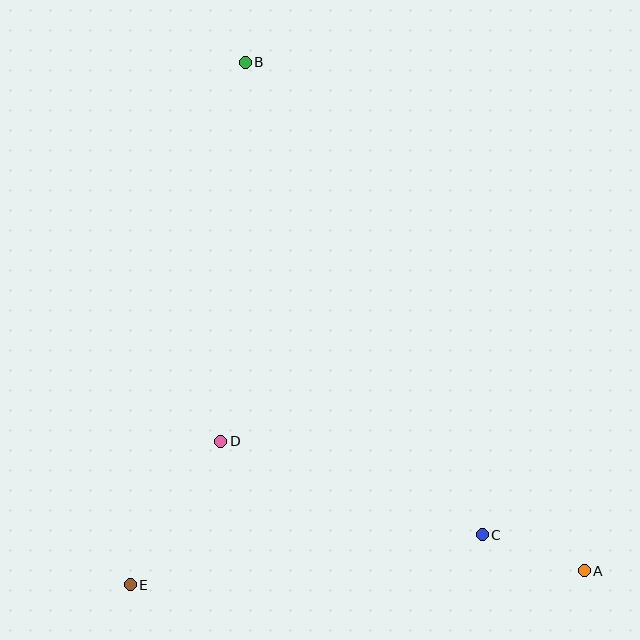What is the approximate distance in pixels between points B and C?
The distance between B and C is approximately 529 pixels.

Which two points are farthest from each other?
Points A and B are farthest from each other.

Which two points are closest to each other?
Points A and C are closest to each other.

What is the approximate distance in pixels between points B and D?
The distance between B and D is approximately 380 pixels.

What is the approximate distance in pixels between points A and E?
The distance between A and E is approximately 454 pixels.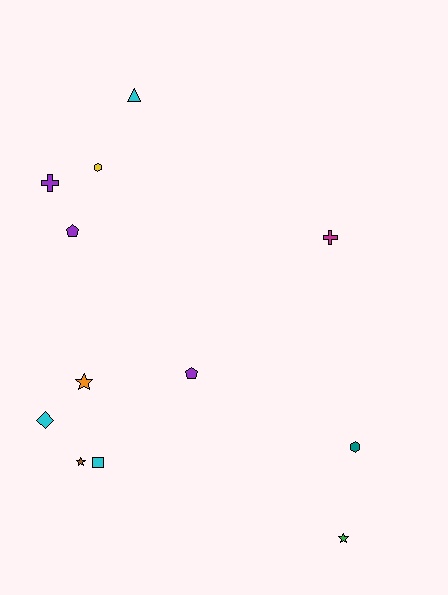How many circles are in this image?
There are no circles.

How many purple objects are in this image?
There are 3 purple objects.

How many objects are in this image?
There are 12 objects.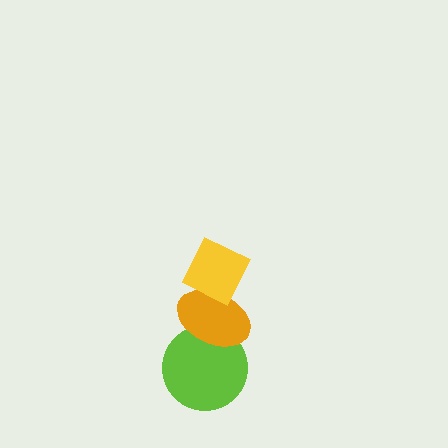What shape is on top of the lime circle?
The orange ellipse is on top of the lime circle.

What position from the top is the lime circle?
The lime circle is 3rd from the top.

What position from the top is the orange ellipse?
The orange ellipse is 2nd from the top.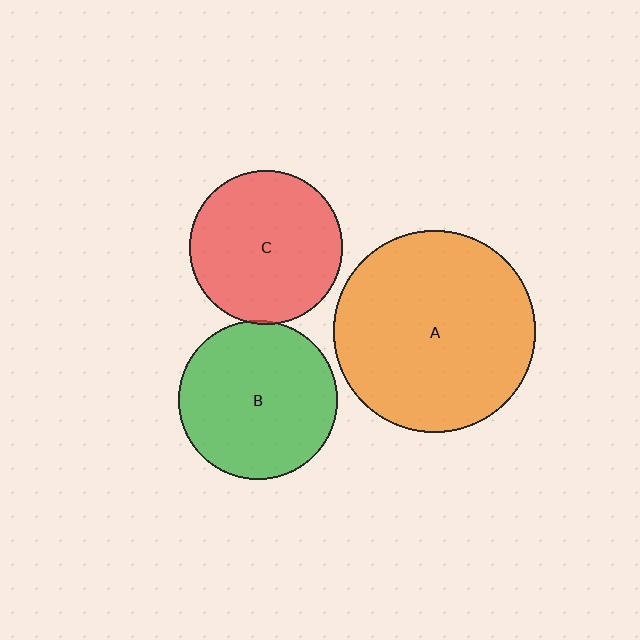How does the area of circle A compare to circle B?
Approximately 1.6 times.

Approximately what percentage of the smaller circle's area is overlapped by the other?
Approximately 5%.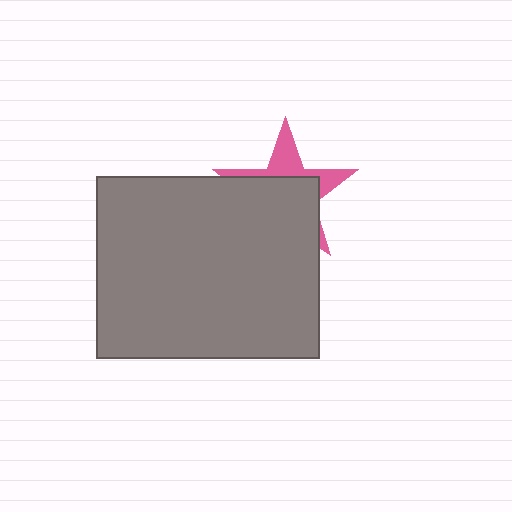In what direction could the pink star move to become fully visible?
The pink star could move up. That would shift it out from behind the gray rectangle entirely.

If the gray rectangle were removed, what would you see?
You would see the complete pink star.